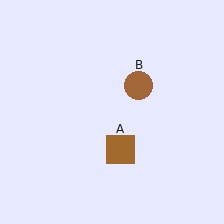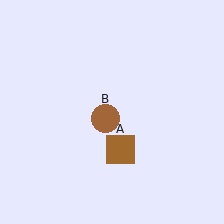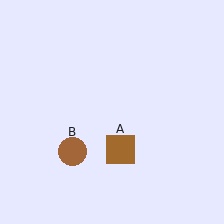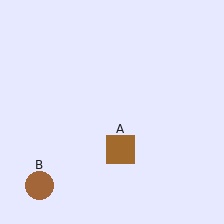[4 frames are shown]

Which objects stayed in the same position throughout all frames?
Brown square (object A) remained stationary.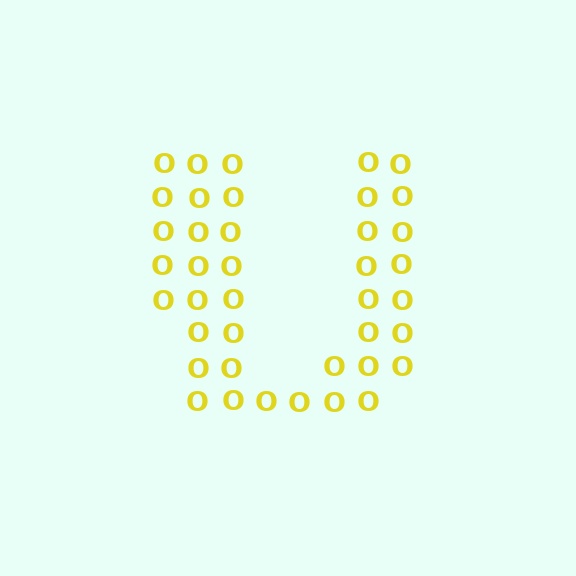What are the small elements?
The small elements are letter O's.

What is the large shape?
The large shape is the letter U.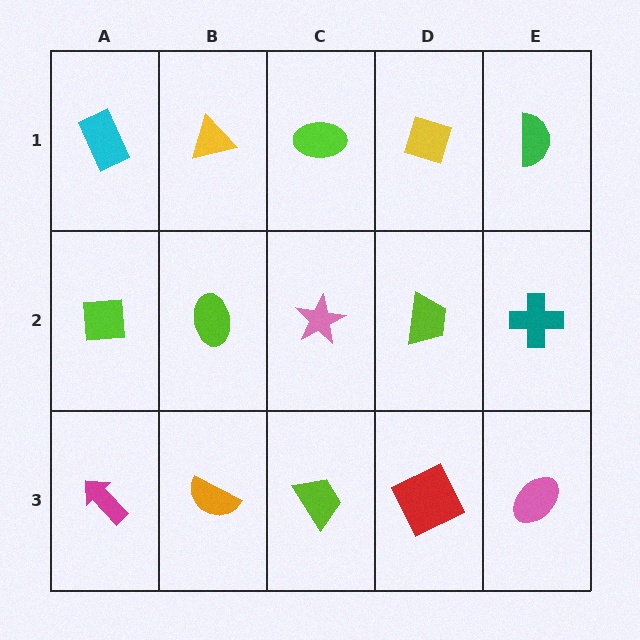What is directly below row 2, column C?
A lime trapezoid.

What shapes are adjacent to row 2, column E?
A green semicircle (row 1, column E), a pink ellipse (row 3, column E), a lime trapezoid (row 2, column D).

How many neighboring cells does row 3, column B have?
3.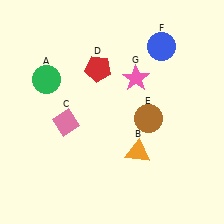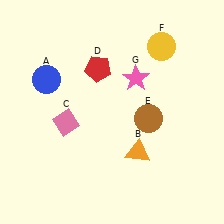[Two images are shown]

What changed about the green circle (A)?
In Image 1, A is green. In Image 2, it changed to blue.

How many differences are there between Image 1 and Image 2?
There are 2 differences between the two images.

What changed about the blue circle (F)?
In Image 1, F is blue. In Image 2, it changed to yellow.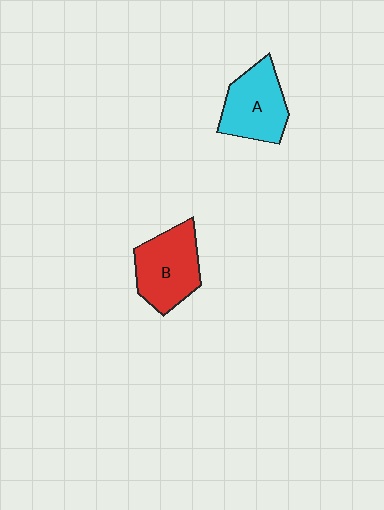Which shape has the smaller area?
Shape A (cyan).